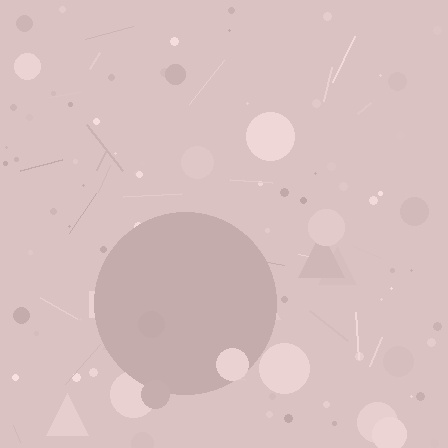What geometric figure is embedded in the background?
A circle is embedded in the background.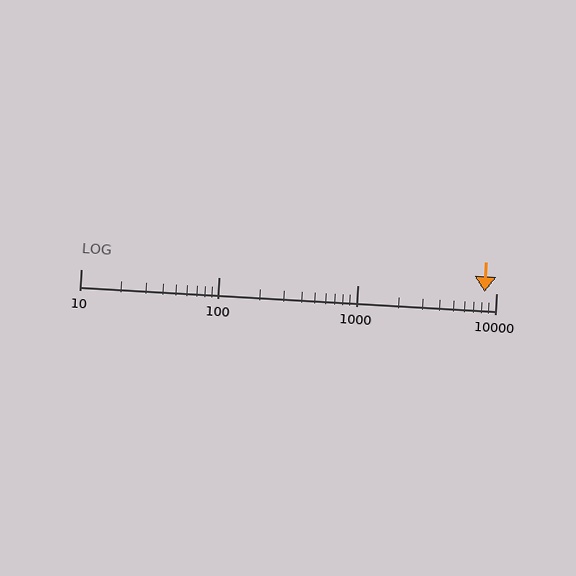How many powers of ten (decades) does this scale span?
The scale spans 3 decades, from 10 to 10000.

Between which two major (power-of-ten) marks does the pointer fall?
The pointer is between 1000 and 10000.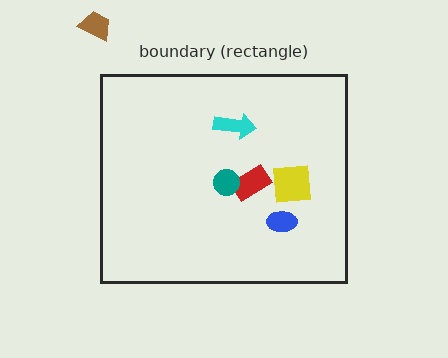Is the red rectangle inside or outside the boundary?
Inside.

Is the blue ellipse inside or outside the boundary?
Inside.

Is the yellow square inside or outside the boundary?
Inside.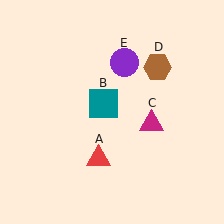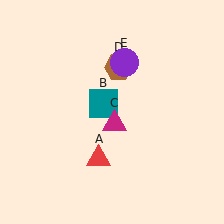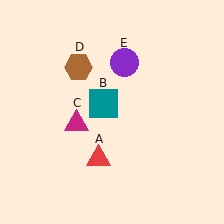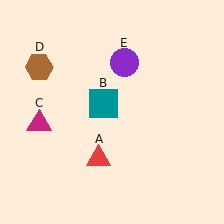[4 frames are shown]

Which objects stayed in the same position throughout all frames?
Red triangle (object A) and teal square (object B) and purple circle (object E) remained stationary.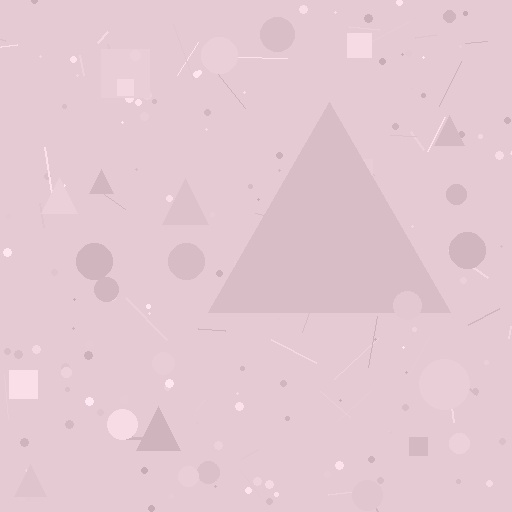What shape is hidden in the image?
A triangle is hidden in the image.